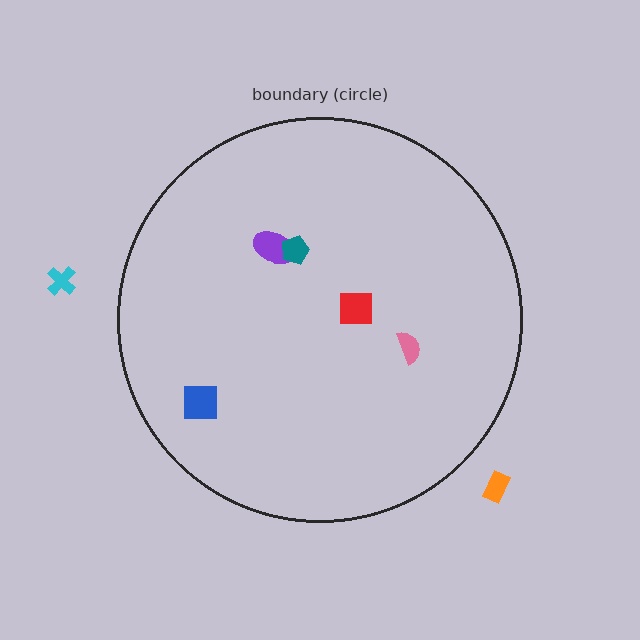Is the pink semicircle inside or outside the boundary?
Inside.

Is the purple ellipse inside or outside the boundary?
Inside.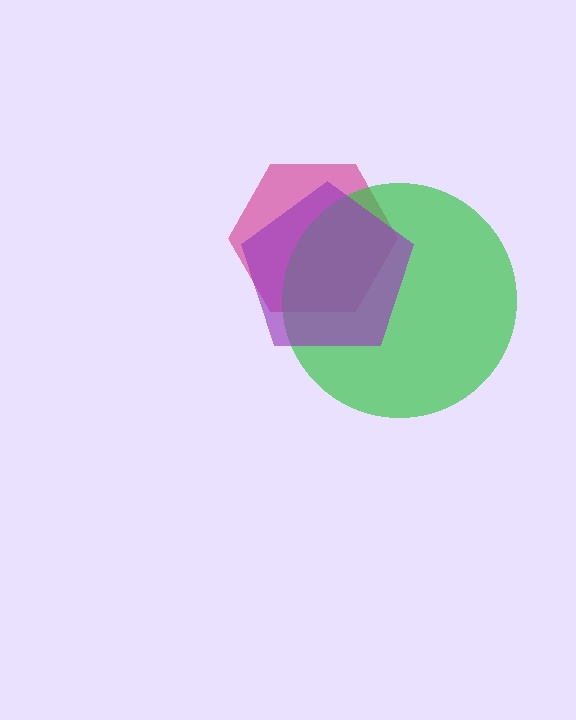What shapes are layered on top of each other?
The layered shapes are: a magenta hexagon, a green circle, a purple pentagon.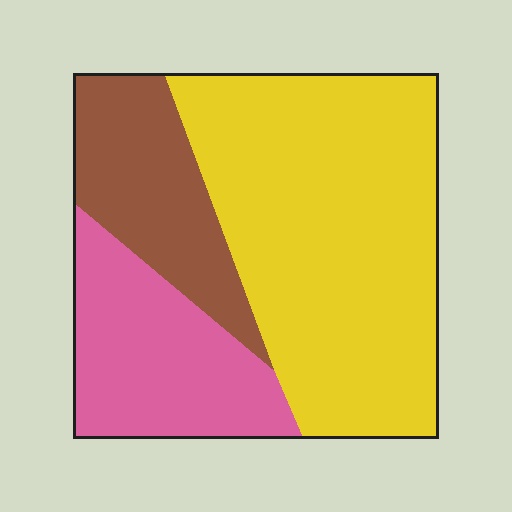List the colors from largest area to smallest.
From largest to smallest: yellow, pink, brown.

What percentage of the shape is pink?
Pink covers roughly 25% of the shape.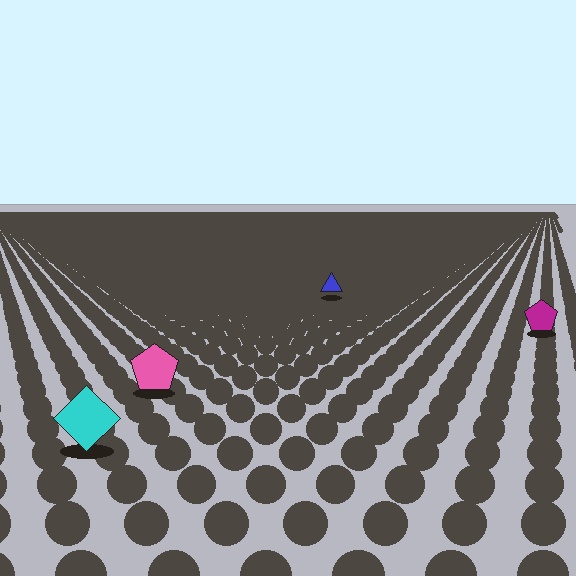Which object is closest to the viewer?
The cyan diamond is closest. The texture marks near it are larger and more spread out.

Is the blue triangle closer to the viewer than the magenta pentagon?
No. The magenta pentagon is closer — you can tell from the texture gradient: the ground texture is coarser near it.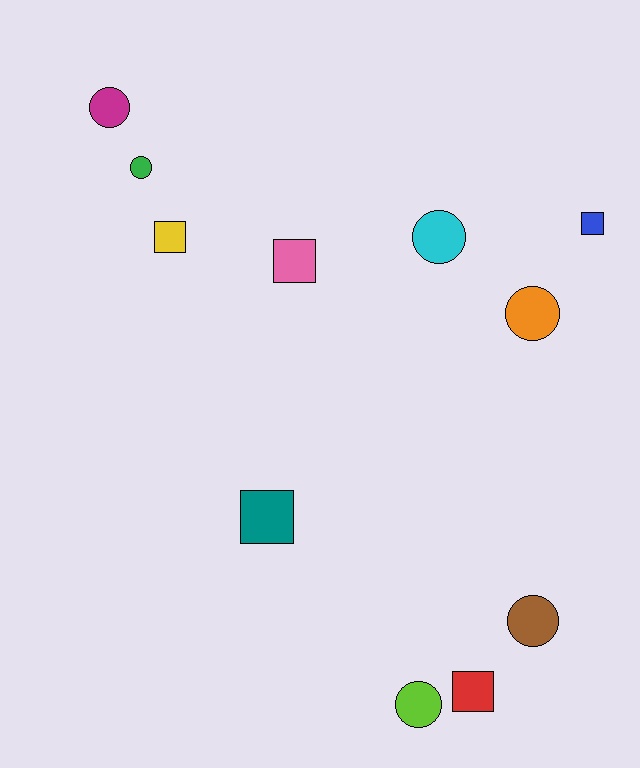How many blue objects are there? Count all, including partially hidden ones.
There is 1 blue object.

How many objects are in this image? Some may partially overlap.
There are 11 objects.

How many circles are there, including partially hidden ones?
There are 6 circles.